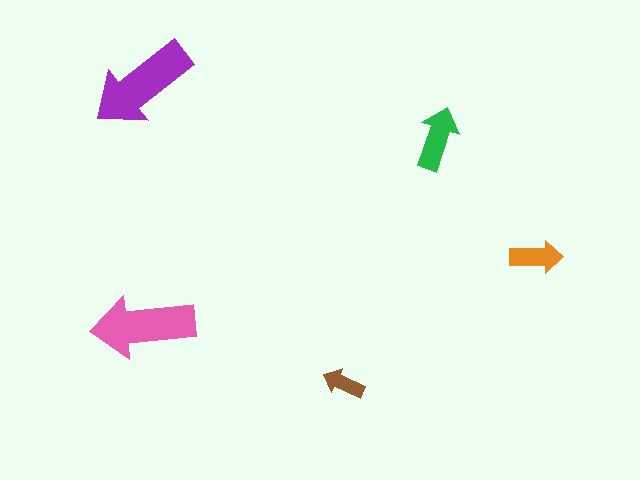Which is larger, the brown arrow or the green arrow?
The green one.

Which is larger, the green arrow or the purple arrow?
The purple one.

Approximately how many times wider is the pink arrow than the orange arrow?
About 2 times wider.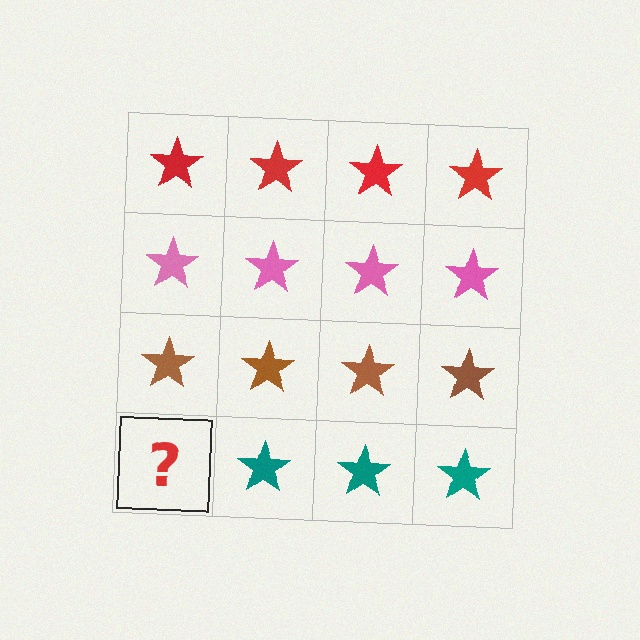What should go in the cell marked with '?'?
The missing cell should contain a teal star.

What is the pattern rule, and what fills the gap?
The rule is that each row has a consistent color. The gap should be filled with a teal star.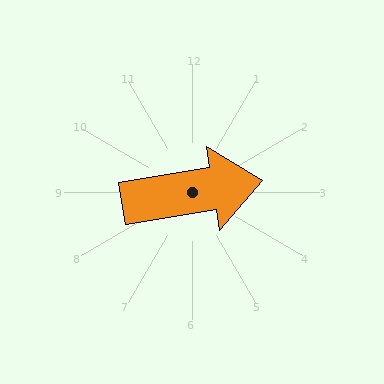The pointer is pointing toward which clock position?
Roughly 3 o'clock.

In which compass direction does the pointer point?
East.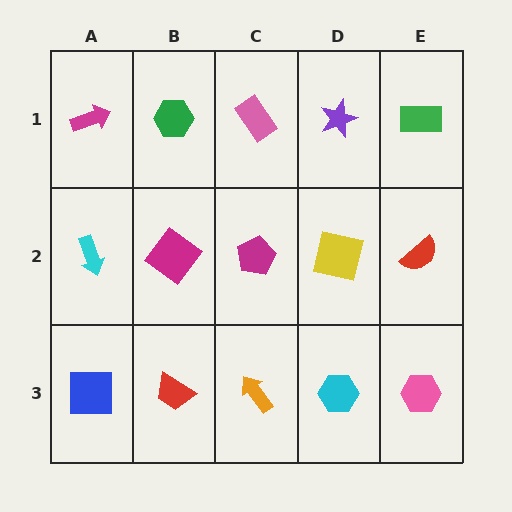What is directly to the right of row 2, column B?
A magenta pentagon.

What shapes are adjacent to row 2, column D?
A purple star (row 1, column D), a cyan hexagon (row 3, column D), a magenta pentagon (row 2, column C), a red semicircle (row 2, column E).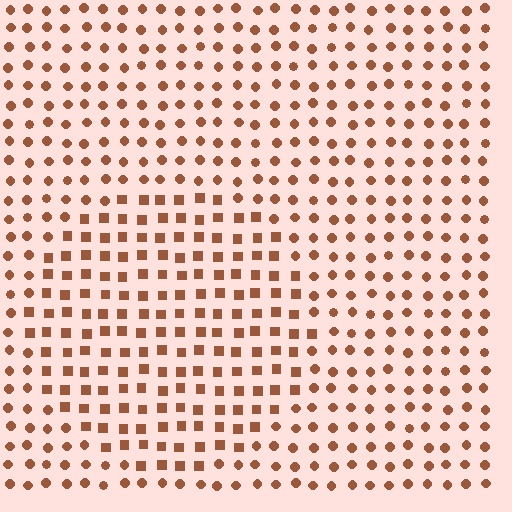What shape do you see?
I see a circle.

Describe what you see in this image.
The image is filled with small brown elements arranged in a uniform grid. A circle-shaped region contains squares, while the surrounding area contains circles. The boundary is defined purely by the change in element shape.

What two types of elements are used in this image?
The image uses squares inside the circle region and circles outside it.